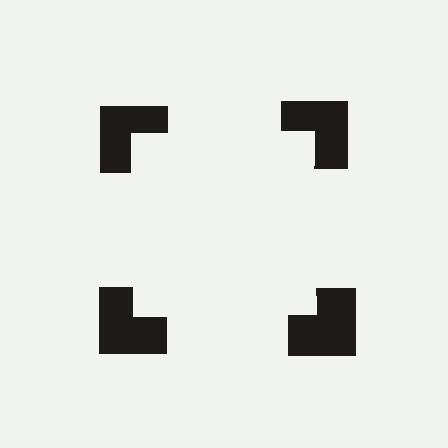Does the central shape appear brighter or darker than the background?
It typically appears slightly brighter than the background, even though no actual brightness change is drawn.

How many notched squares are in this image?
There are 4 — one at each vertex of the illusory square.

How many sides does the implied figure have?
4 sides.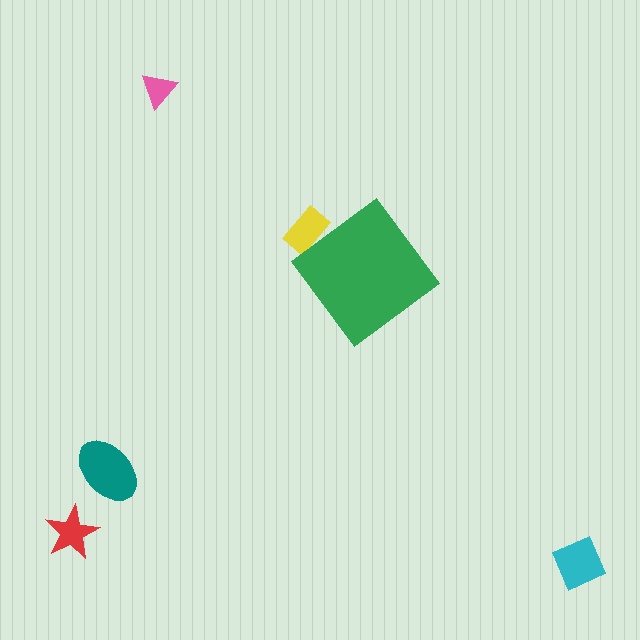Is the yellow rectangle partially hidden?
Yes, the yellow rectangle is partially hidden behind the green diamond.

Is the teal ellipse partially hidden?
No, the teal ellipse is fully visible.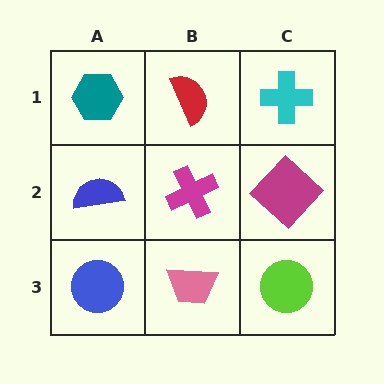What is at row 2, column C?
A magenta diamond.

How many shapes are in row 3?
3 shapes.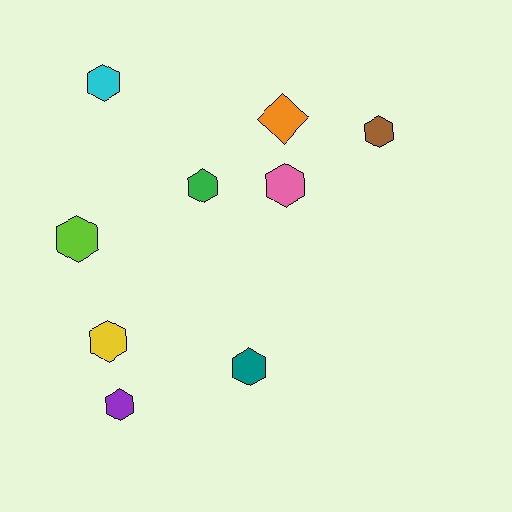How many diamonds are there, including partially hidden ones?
There is 1 diamond.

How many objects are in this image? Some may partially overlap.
There are 9 objects.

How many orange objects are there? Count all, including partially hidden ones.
There is 1 orange object.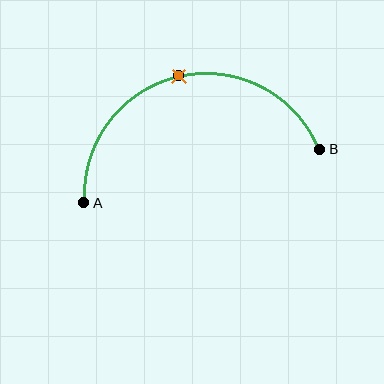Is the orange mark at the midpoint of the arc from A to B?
Yes. The orange mark lies on the arc at equal arc-length from both A and B — it is the arc midpoint.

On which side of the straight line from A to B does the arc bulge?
The arc bulges above the straight line connecting A and B.